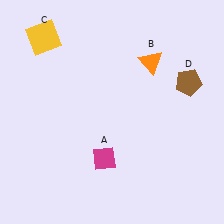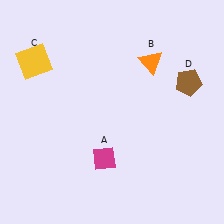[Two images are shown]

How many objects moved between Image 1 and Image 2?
1 object moved between the two images.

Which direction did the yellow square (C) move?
The yellow square (C) moved down.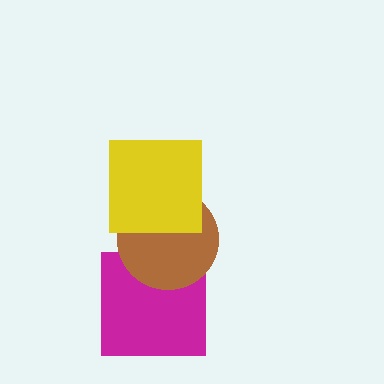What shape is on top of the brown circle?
The yellow square is on top of the brown circle.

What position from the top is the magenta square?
The magenta square is 3rd from the top.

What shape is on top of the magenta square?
The brown circle is on top of the magenta square.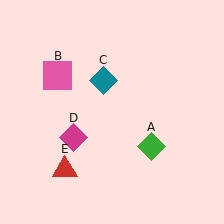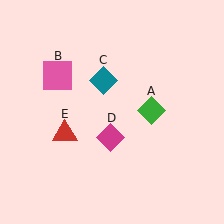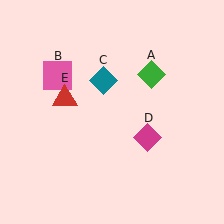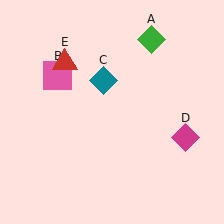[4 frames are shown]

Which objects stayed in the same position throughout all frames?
Pink square (object B) and teal diamond (object C) remained stationary.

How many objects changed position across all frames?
3 objects changed position: green diamond (object A), magenta diamond (object D), red triangle (object E).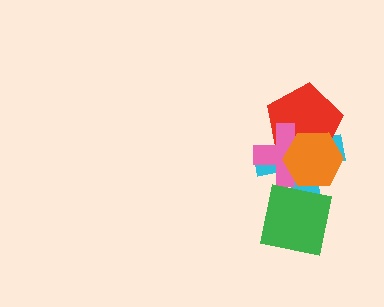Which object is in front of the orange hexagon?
The green square is in front of the orange hexagon.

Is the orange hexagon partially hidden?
Yes, it is partially covered by another shape.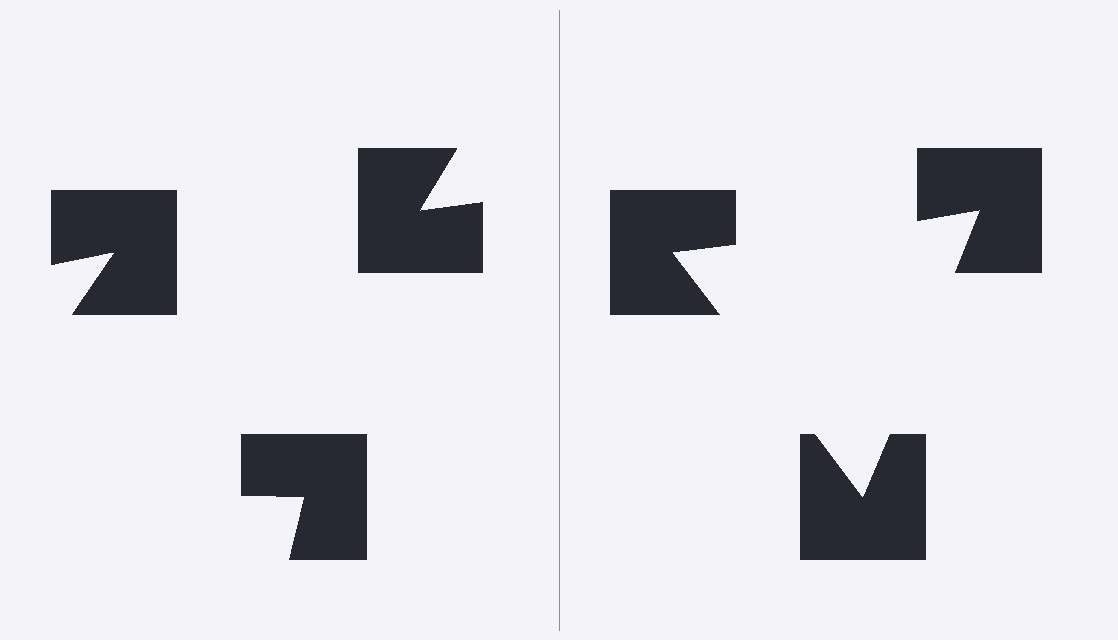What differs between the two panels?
The notched squares are positioned identically on both sides; only the wedge orientations differ. On the right they align to a triangle; on the left they are misaligned.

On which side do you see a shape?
An illusory triangle appears on the right side. On the left side the wedge cuts are rotated, so no coherent shape forms.